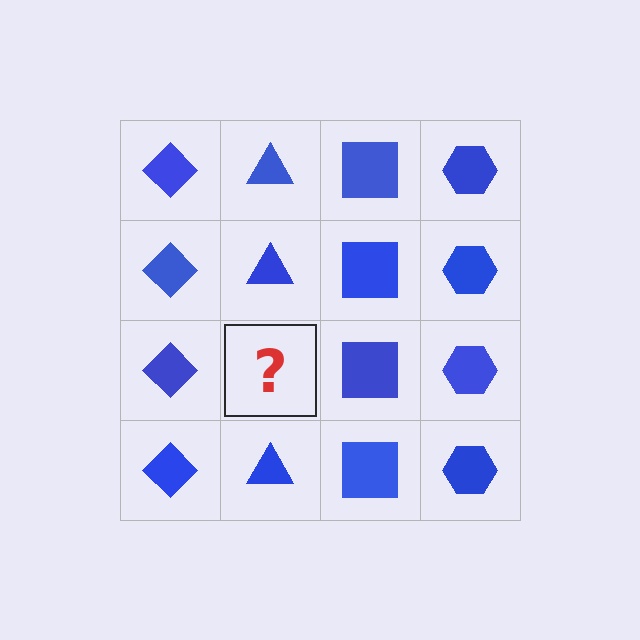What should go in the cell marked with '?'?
The missing cell should contain a blue triangle.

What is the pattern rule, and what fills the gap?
The rule is that each column has a consistent shape. The gap should be filled with a blue triangle.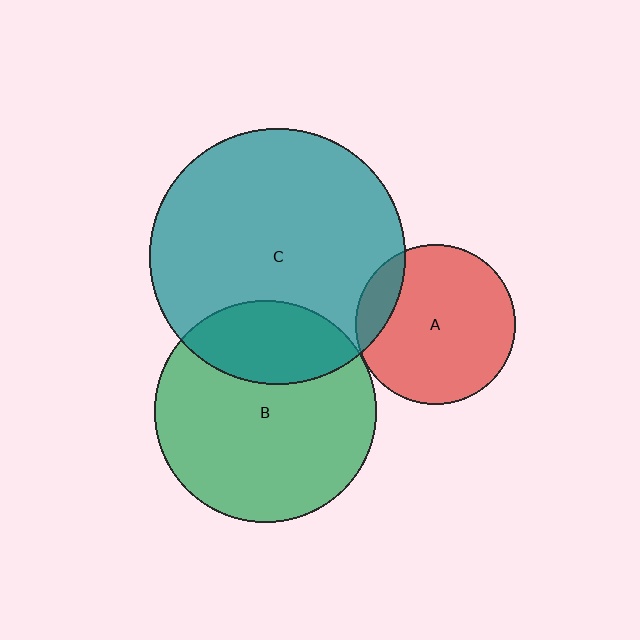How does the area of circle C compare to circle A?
Approximately 2.6 times.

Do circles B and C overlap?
Yes.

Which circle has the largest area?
Circle C (teal).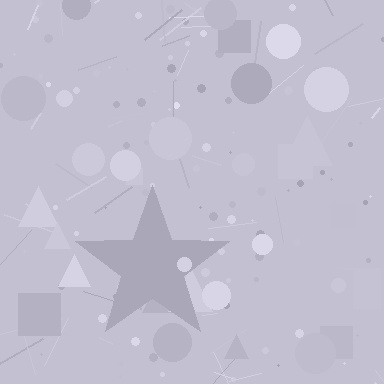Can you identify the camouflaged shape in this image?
The camouflaged shape is a star.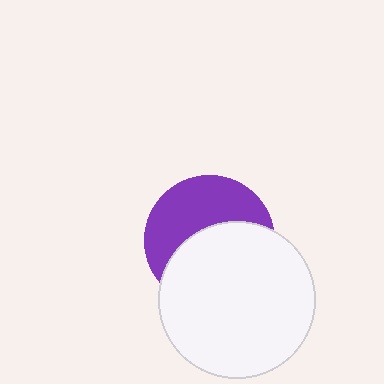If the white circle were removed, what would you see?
You would see the complete purple circle.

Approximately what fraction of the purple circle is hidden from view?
Roughly 53% of the purple circle is hidden behind the white circle.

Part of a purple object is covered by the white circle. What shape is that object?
It is a circle.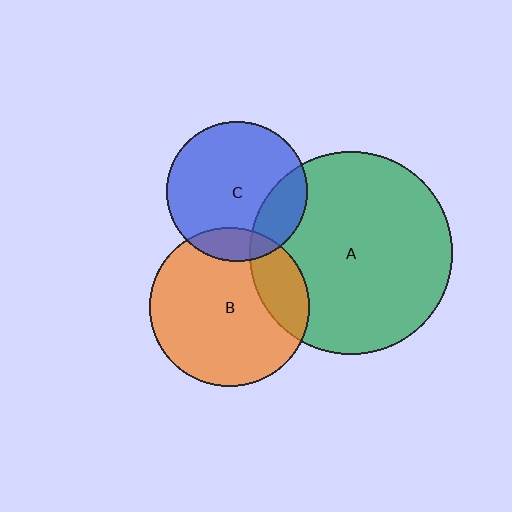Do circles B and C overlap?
Yes.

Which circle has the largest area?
Circle A (green).